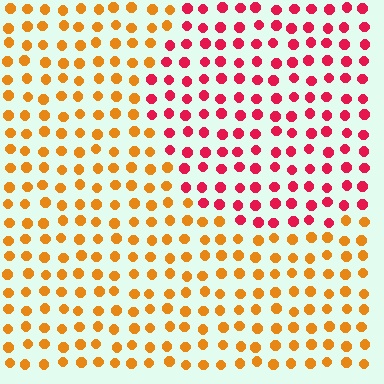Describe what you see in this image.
The image is filled with small orange elements in a uniform arrangement. A circle-shaped region is visible where the elements are tinted to a slightly different hue, forming a subtle color boundary.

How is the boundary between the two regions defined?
The boundary is defined purely by a slight shift in hue (about 49 degrees). Spacing, size, and orientation are identical on both sides.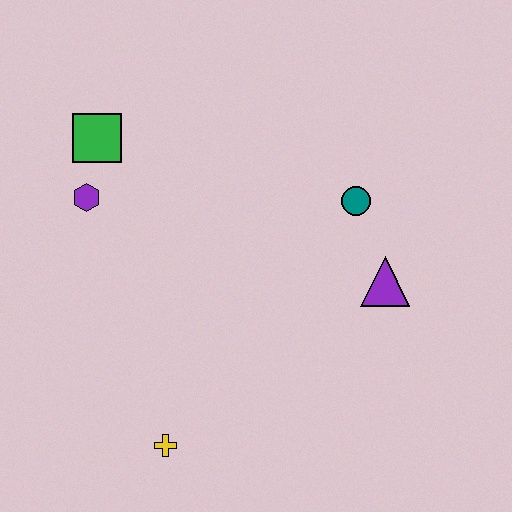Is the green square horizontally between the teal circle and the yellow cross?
No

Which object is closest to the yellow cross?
The purple hexagon is closest to the yellow cross.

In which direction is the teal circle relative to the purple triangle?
The teal circle is above the purple triangle.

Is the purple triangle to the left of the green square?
No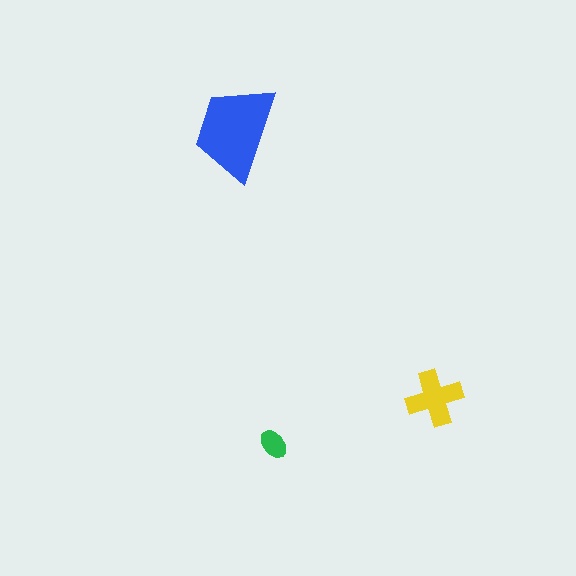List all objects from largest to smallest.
The blue trapezoid, the yellow cross, the green ellipse.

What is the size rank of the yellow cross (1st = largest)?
2nd.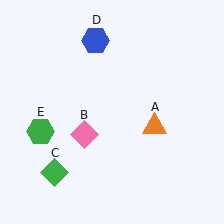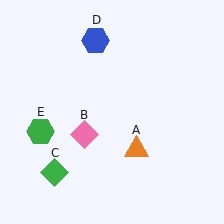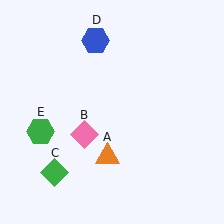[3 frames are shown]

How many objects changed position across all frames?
1 object changed position: orange triangle (object A).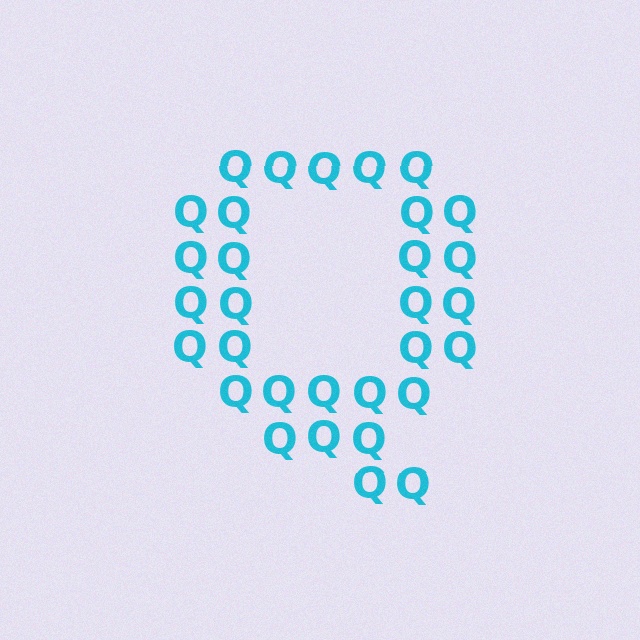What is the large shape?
The large shape is the letter Q.